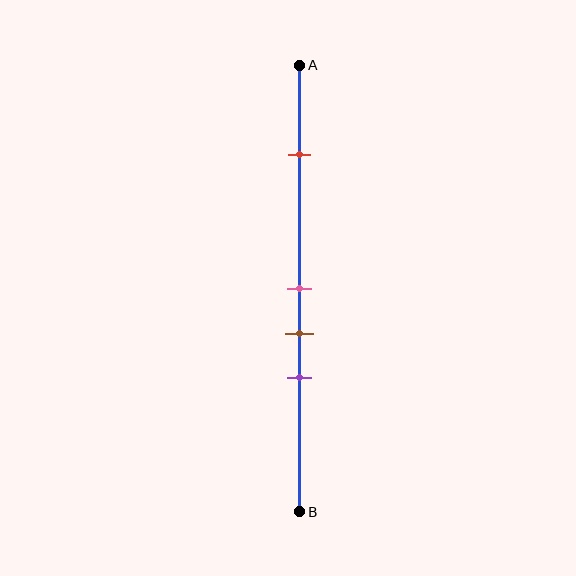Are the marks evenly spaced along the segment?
No, the marks are not evenly spaced.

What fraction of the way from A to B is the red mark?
The red mark is approximately 20% (0.2) of the way from A to B.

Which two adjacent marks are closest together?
The pink and brown marks are the closest adjacent pair.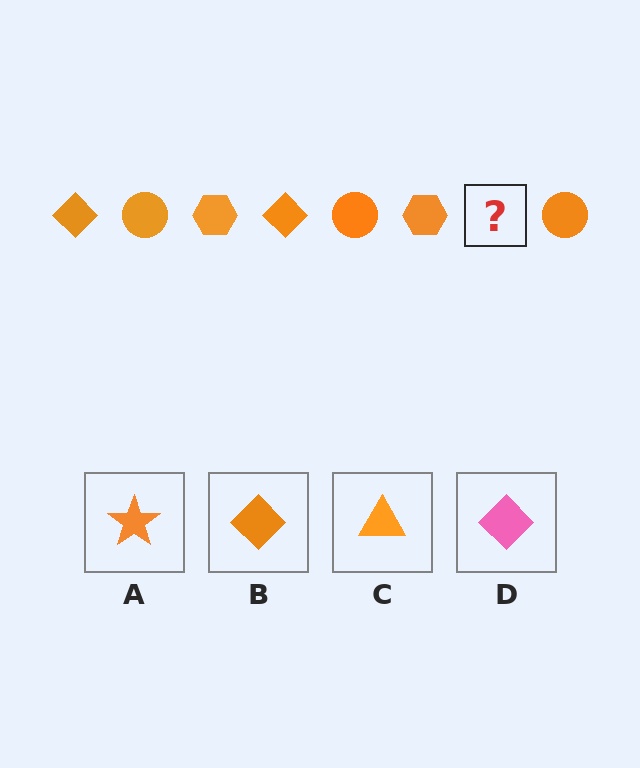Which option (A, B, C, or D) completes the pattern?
B.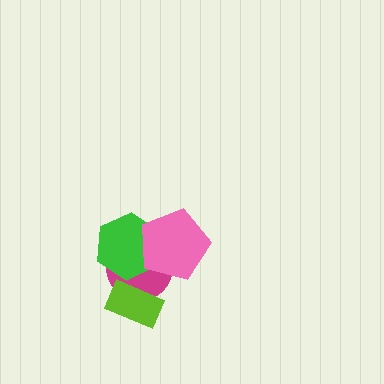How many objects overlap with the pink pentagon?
2 objects overlap with the pink pentagon.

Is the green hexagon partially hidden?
Yes, it is partially covered by another shape.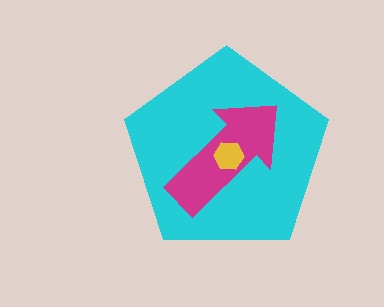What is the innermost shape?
The yellow hexagon.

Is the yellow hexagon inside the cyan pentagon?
Yes.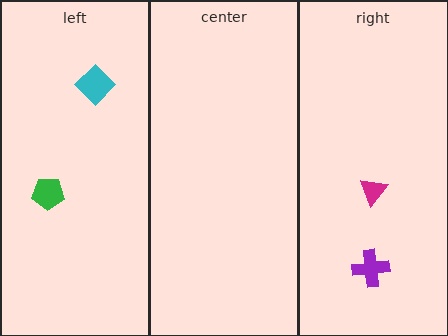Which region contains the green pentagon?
The left region.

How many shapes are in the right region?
2.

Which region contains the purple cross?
The right region.